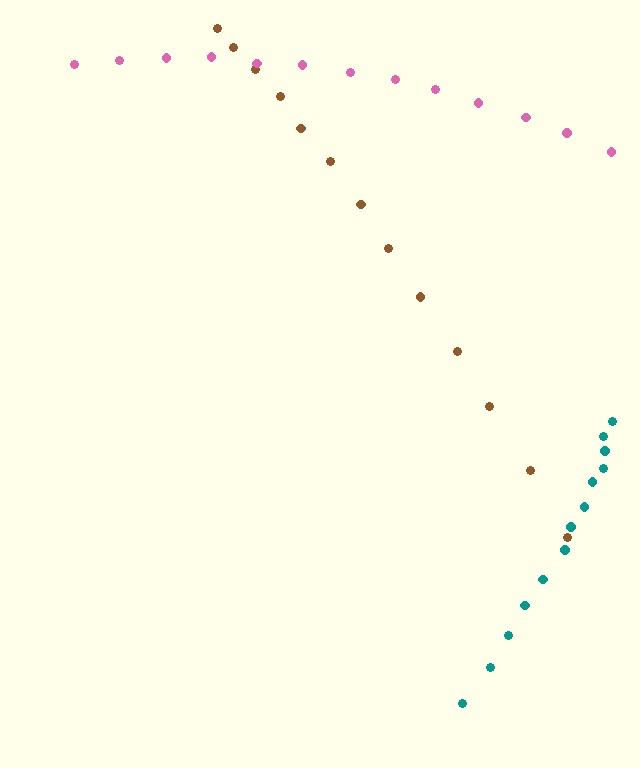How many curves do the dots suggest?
There are 3 distinct paths.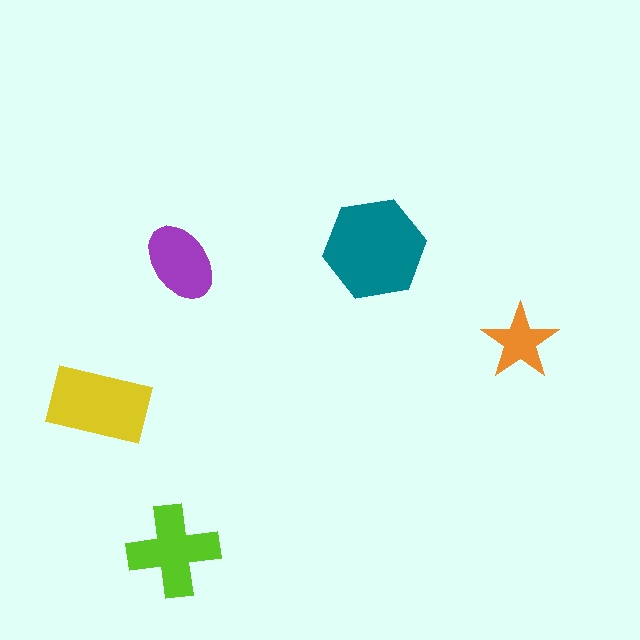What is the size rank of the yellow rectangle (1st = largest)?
2nd.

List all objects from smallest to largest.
The orange star, the purple ellipse, the lime cross, the yellow rectangle, the teal hexagon.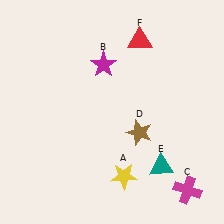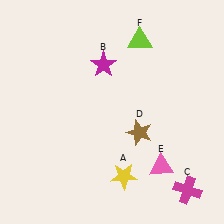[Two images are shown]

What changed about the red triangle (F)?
In Image 1, F is red. In Image 2, it changed to lime.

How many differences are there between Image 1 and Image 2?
There are 2 differences between the two images.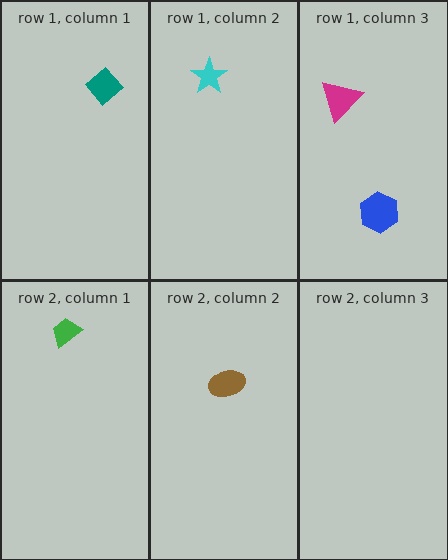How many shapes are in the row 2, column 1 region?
1.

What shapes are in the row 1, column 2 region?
The cyan star.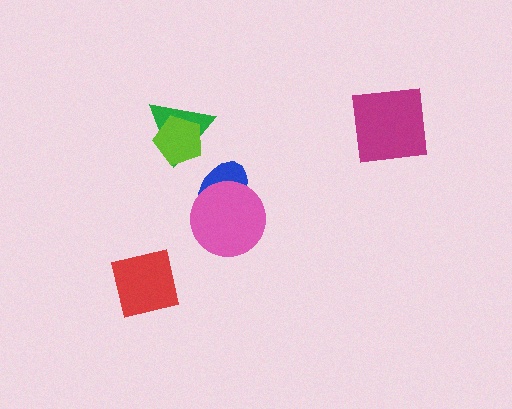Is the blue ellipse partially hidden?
Yes, it is partially covered by another shape.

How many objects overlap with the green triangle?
1 object overlaps with the green triangle.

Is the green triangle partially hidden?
Yes, it is partially covered by another shape.